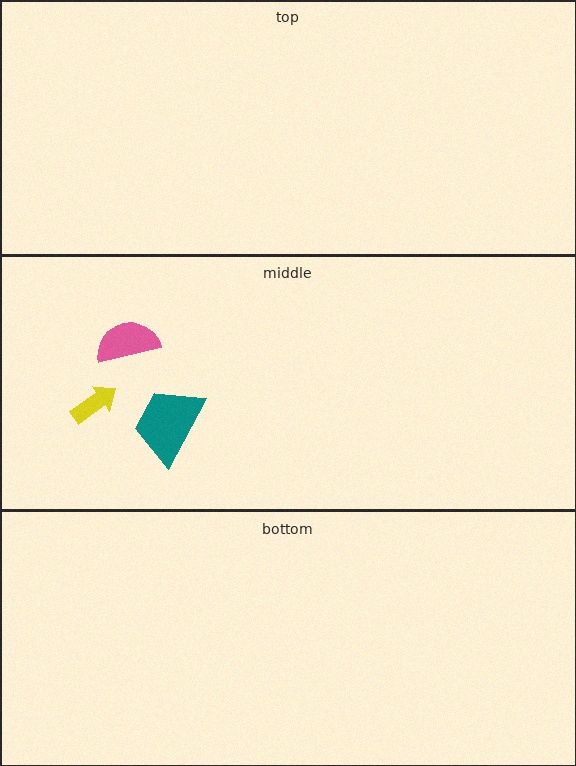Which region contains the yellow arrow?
The middle region.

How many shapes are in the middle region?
3.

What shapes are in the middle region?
The teal trapezoid, the pink semicircle, the yellow arrow.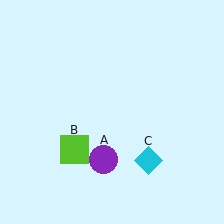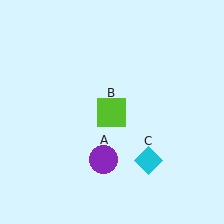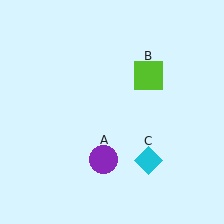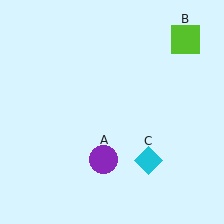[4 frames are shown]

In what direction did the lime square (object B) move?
The lime square (object B) moved up and to the right.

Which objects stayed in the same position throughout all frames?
Purple circle (object A) and cyan diamond (object C) remained stationary.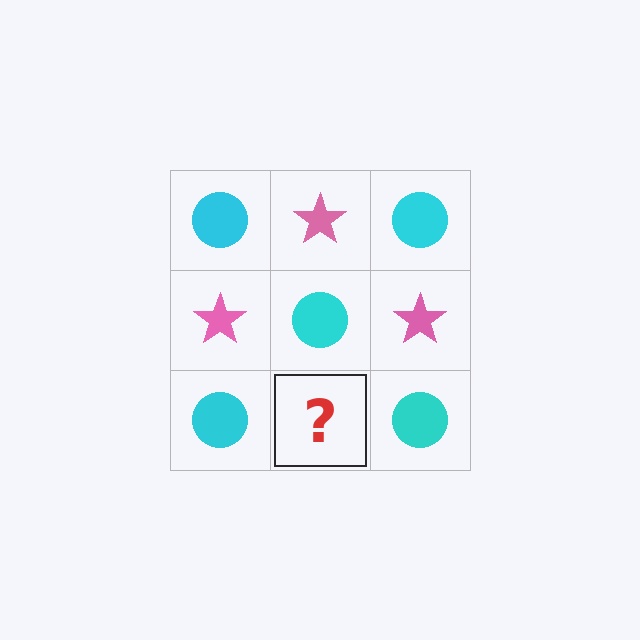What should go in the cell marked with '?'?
The missing cell should contain a pink star.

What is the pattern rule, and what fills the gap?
The rule is that it alternates cyan circle and pink star in a checkerboard pattern. The gap should be filled with a pink star.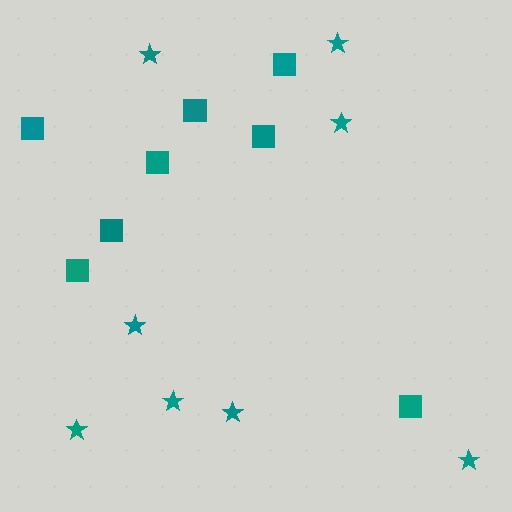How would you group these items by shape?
There are 2 groups: one group of stars (8) and one group of squares (8).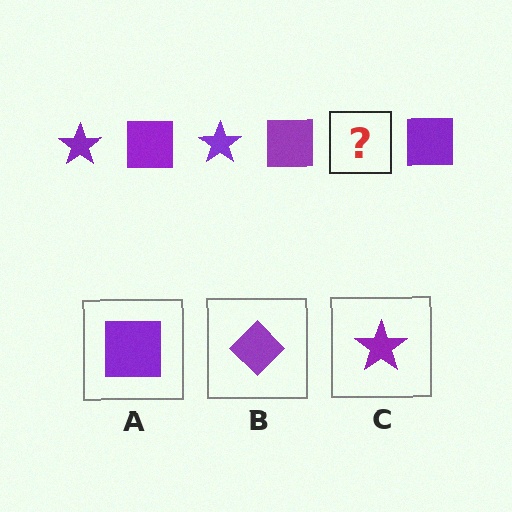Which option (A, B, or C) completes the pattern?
C.